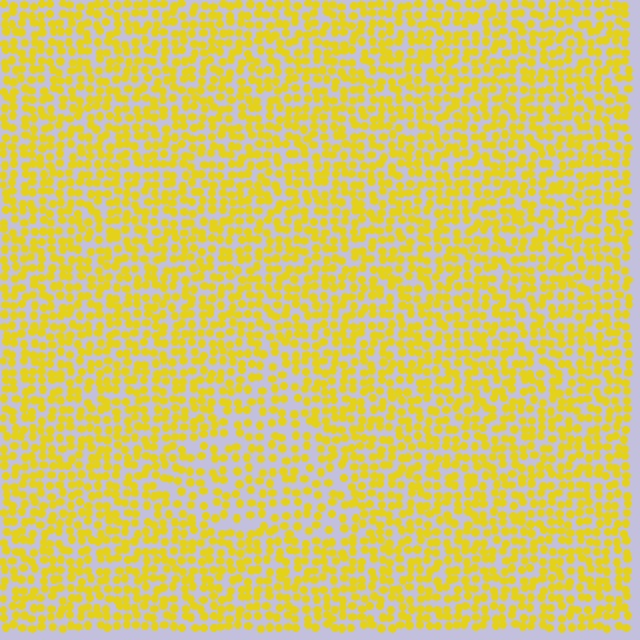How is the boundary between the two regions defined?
The boundary is defined by a change in element density (approximately 1.5x ratio). All elements are the same color, size, and shape.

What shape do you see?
I see a triangle.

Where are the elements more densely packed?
The elements are more densely packed outside the triangle boundary.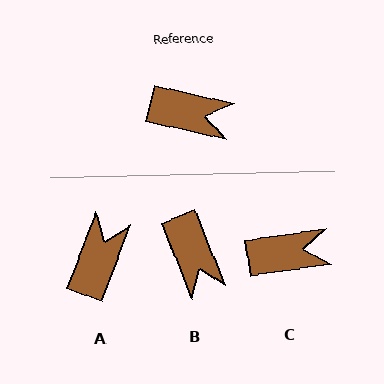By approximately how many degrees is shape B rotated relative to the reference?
Approximately 55 degrees clockwise.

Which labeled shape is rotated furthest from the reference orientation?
A, about 83 degrees away.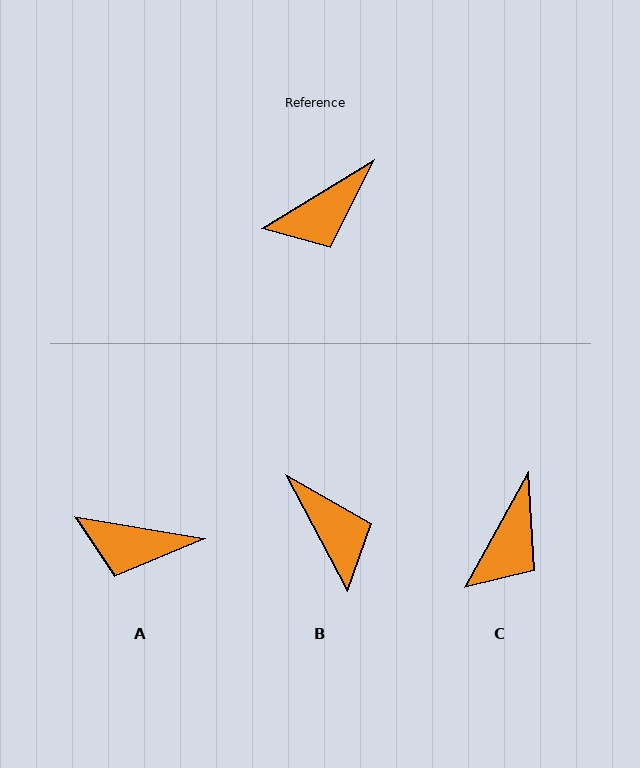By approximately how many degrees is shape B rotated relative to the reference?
Approximately 86 degrees counter-clockwise.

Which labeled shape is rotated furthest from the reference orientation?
B, about 86 degrees away.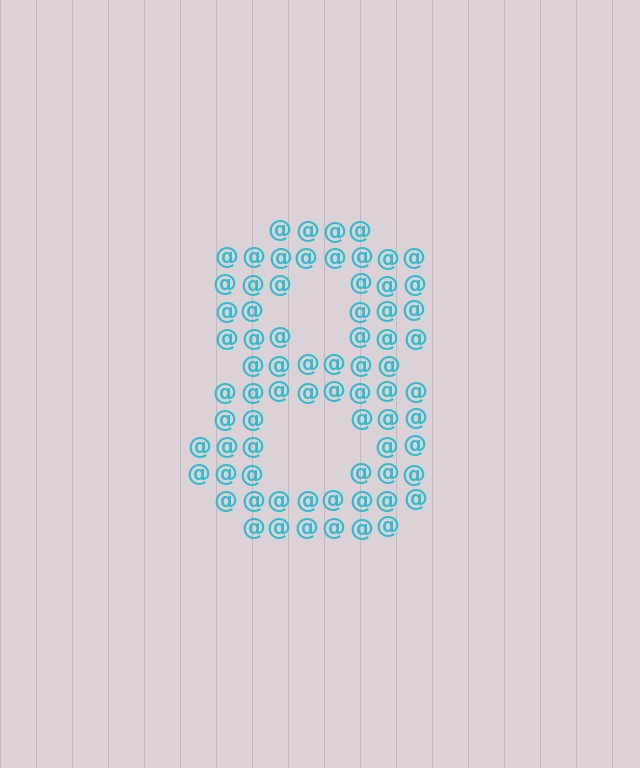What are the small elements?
The small elements are at signs.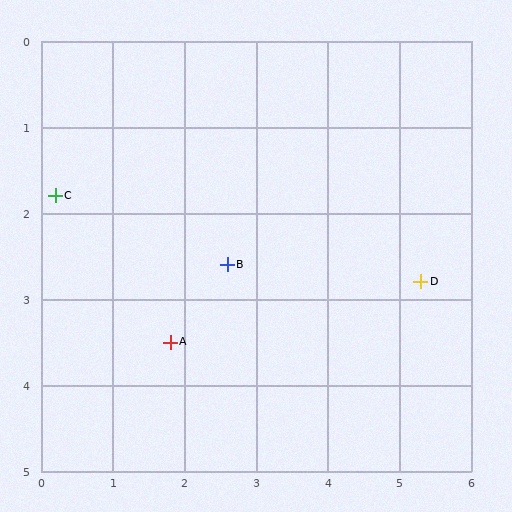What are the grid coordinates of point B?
Point B is at approximately (2.6, 2.6).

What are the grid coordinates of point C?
Point C is at approximately (0.2, 1.8).